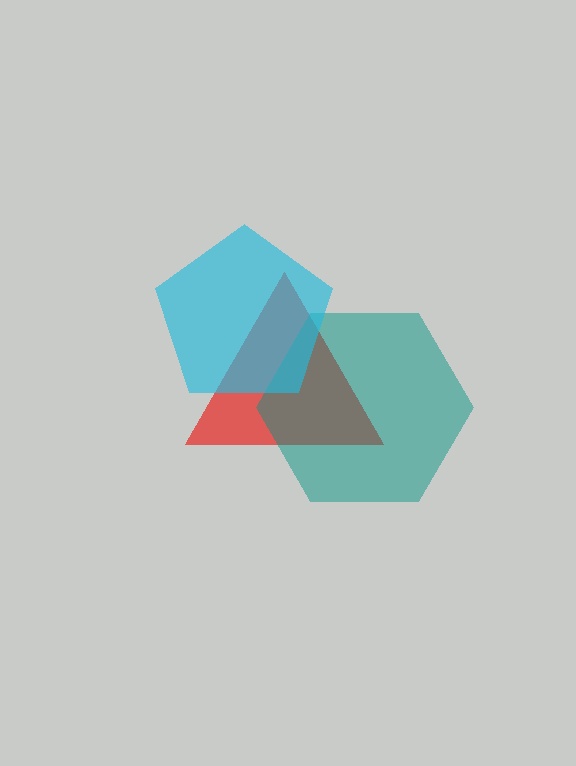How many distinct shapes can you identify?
There are 3 distinct shapes: a red triangle, a teal hexagon, a cyan pentagon.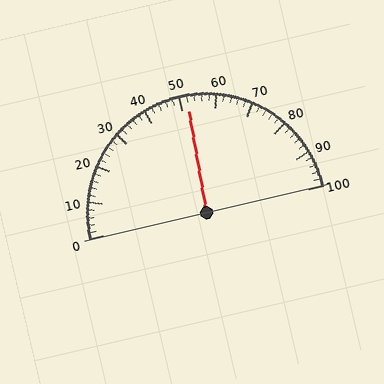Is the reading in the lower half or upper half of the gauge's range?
The reading is in the upper half of the range (0 to 100).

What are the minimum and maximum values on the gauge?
The gauge ranges from 0 to 100.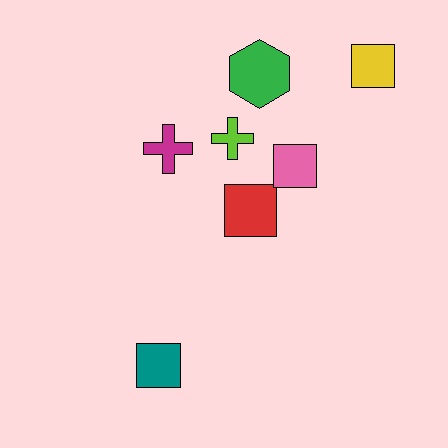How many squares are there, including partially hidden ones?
There are 4 squares.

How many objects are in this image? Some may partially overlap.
There are 7 objects.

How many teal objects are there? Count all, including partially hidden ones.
There is 1 teal object.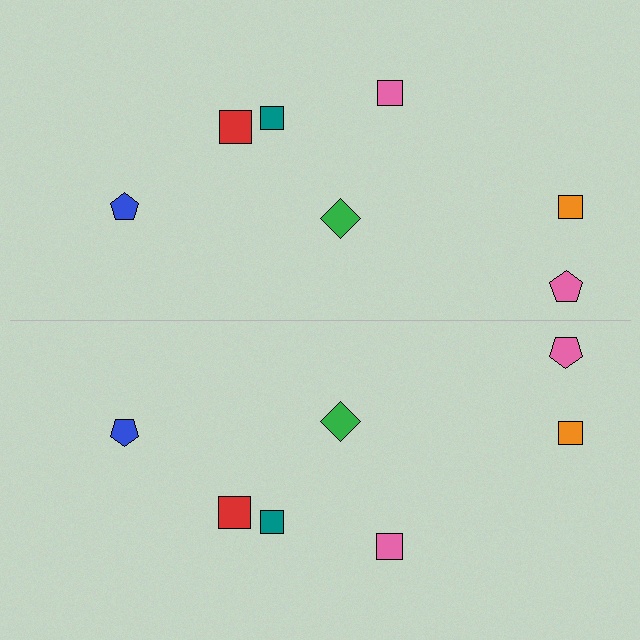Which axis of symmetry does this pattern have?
The pattern has a horizontal axis of symmetry running through the center of the image.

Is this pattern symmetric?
Yes, this pattern has bilateral (reflection) symmetry.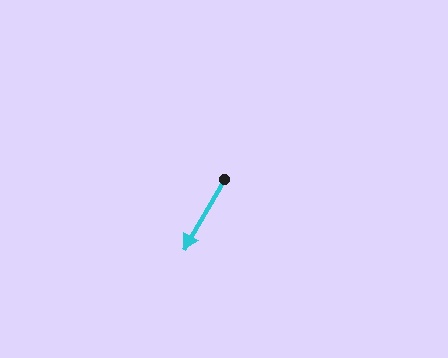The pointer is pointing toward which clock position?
Roughly 7 o'clock.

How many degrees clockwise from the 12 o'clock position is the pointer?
Approximately 210 degrees.